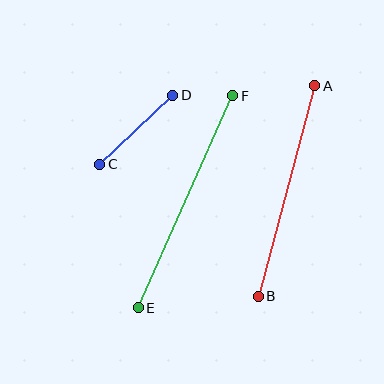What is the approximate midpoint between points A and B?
The midpoint is at approximately (287, 191) pixels.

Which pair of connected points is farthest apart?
Points E and F are farthest apart.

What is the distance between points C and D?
The distance is approximately 100 pixels.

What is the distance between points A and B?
The distance is approximately 218 pixels.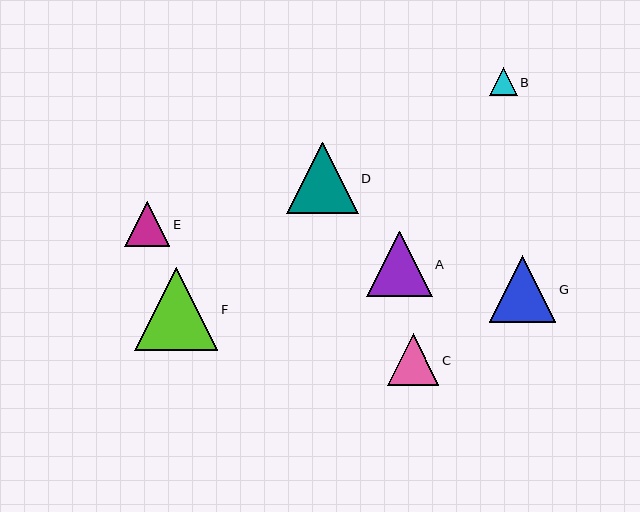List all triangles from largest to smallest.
From largest to smallest: F, D, G, A, C, E, B.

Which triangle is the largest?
Triangle F is the largest with a size of approximately 83 pixels.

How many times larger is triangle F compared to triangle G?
Triangle F is approximately 1.3 times the size of triangle G.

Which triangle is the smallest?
Triangle B is the smallest with a size of approximately 28 pixels.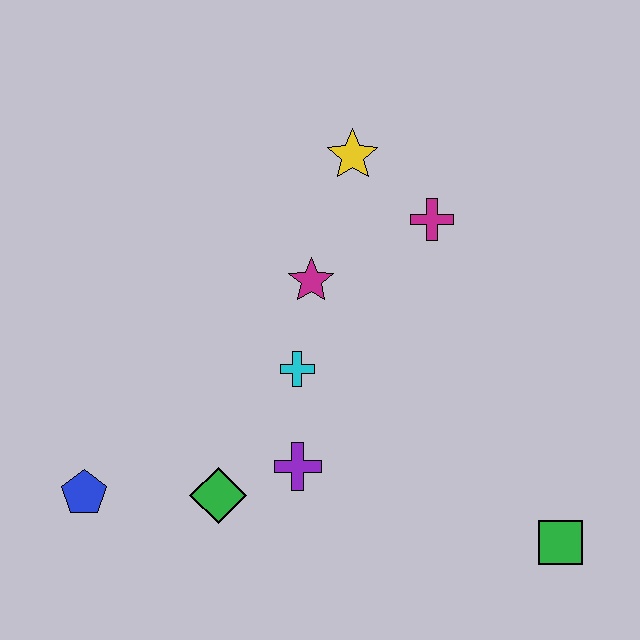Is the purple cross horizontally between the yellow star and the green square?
No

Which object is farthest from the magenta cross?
The blue pentagon is farthest from the magenta cross.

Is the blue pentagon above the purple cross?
No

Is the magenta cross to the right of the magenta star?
Yes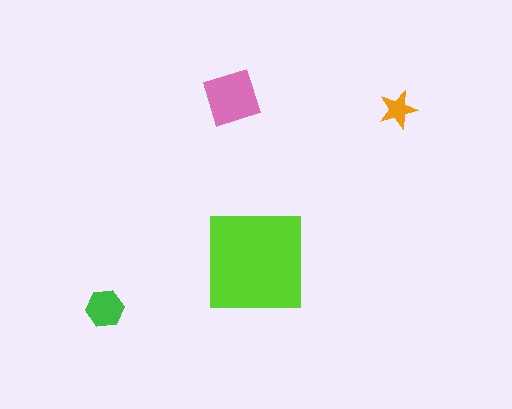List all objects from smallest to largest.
The orange star, the green hexagon, the pink diamond, the lime square.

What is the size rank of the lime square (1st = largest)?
1st.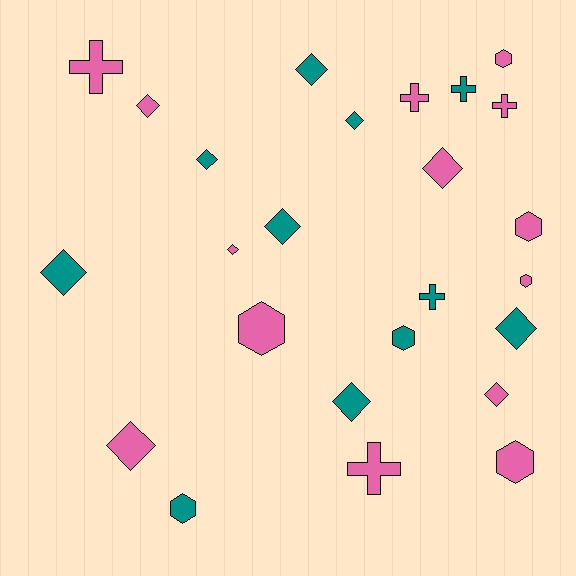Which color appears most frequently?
Pink, with 14 objects.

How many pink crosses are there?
There are 4 pink crosses.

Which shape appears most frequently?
Diamond, with 12 objects.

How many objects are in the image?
There are 25 objects.